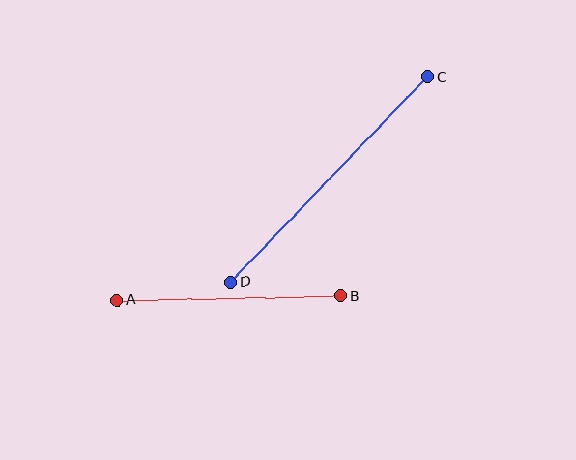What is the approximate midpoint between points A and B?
The midpoint is at approximately (229, 298) pixels.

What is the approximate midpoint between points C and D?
The midpoint is at approximately (329, 180) pixels.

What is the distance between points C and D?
The distance is approximately 285 pixels.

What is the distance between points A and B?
The distance is approximately 224 pixels.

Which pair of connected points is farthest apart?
Points C and D are farthest apart.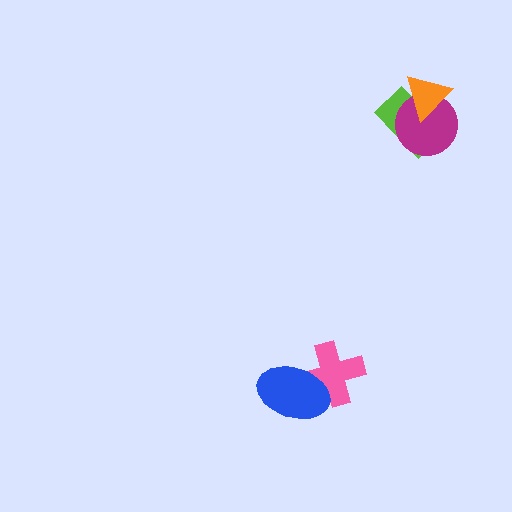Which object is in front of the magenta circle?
The orange triangle is in front of the magenta circle.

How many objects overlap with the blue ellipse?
1 object overlaps with the blue ellipse.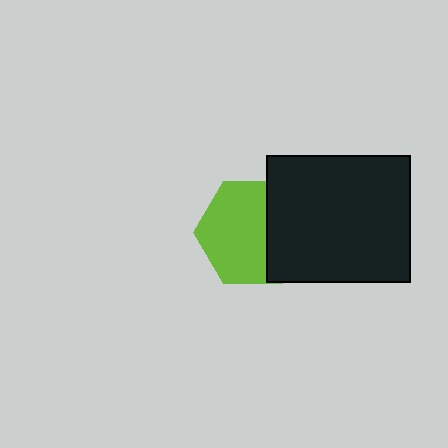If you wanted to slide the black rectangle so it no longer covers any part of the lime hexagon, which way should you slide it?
Slide it right — that is the most direct way to separate the two shapes.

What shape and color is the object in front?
The object in front is a black rectangle.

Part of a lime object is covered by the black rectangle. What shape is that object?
It is a hexagon.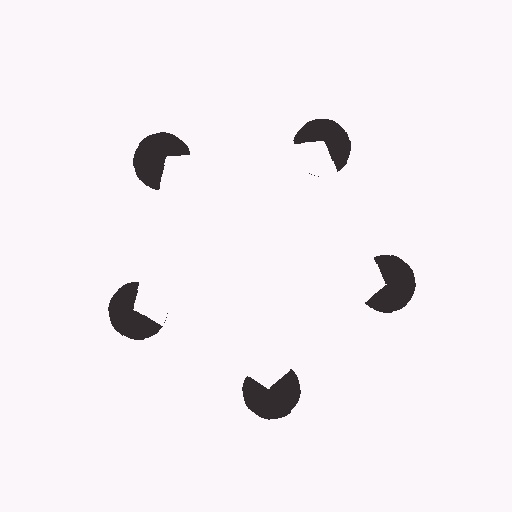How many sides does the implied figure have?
5 sides.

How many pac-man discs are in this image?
There are 5 — one at each vertex of the illusory pentagon.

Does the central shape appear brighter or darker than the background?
It typically appears slightly brighter than the background, even though no actual brightness change is drawn.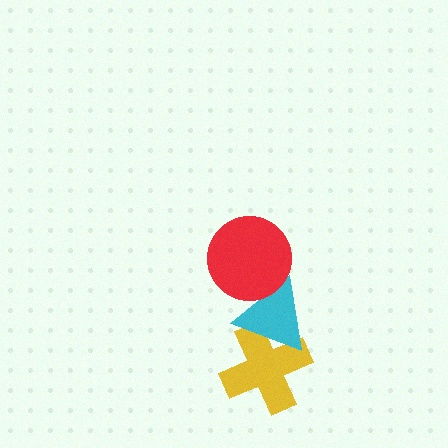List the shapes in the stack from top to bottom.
From top to bottom: the red circle, the cyan triangle, the yellow cross.